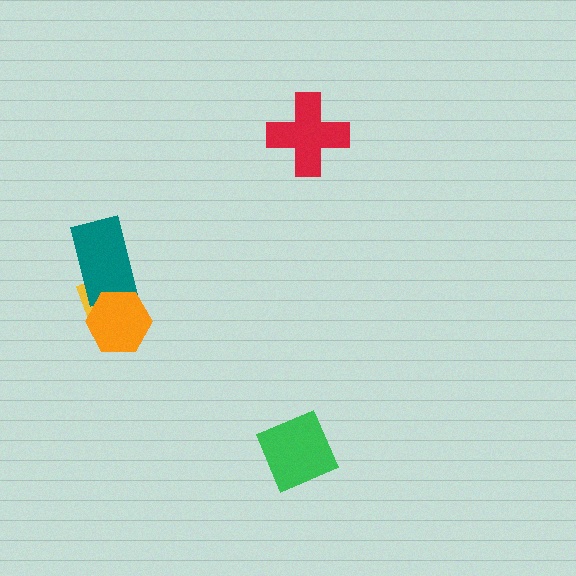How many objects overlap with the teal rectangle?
2 objects overlap with the teal rectangle.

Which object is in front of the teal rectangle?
The orange hexagon is in front of the teal rectangle.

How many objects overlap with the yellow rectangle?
2 objects overlap with the yellow rectangle.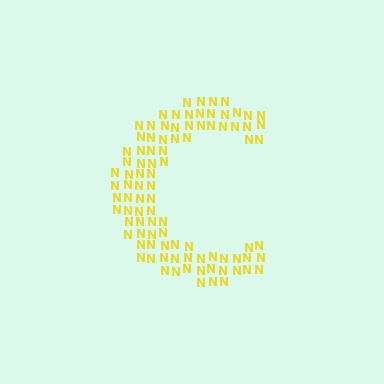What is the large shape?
The large shape is the letter C.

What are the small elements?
The small elements are letter N's.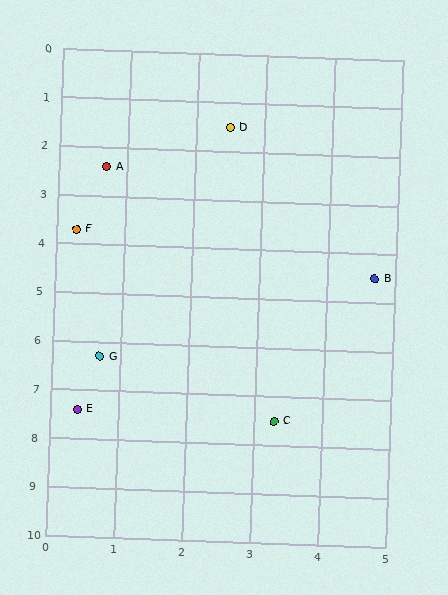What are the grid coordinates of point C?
Point C is at approximately (3.3, 7.5).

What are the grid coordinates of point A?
Point A is at approximately (0.7, 2.4).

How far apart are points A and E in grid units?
Points A and E are about 5.0 grid units apart.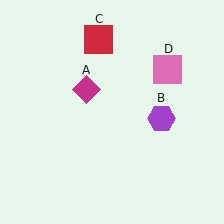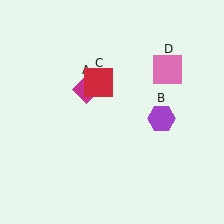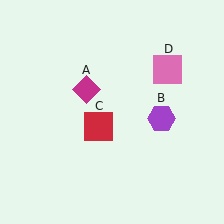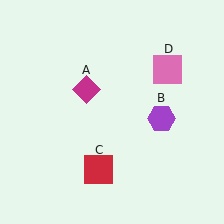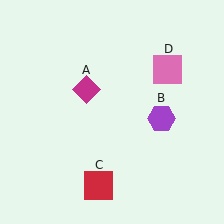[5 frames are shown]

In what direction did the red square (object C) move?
The red square (object C) moved down.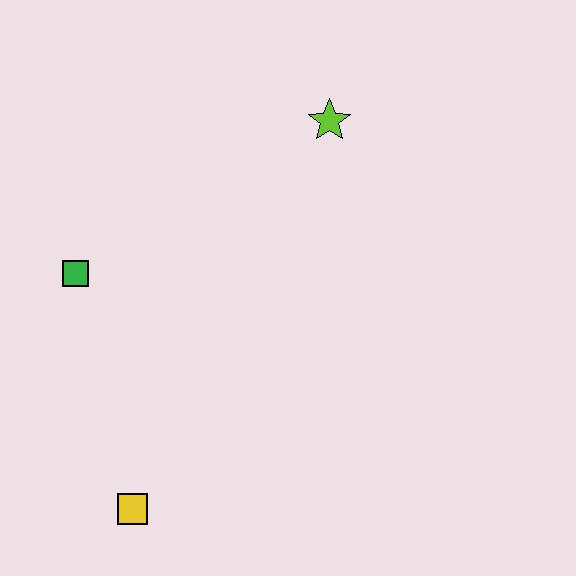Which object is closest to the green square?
The yellow square is closest to the green square.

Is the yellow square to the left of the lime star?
Yes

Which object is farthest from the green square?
The lime star is farthest from the green square.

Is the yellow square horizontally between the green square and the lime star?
Yes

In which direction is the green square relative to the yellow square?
The green square is above the yellow square.